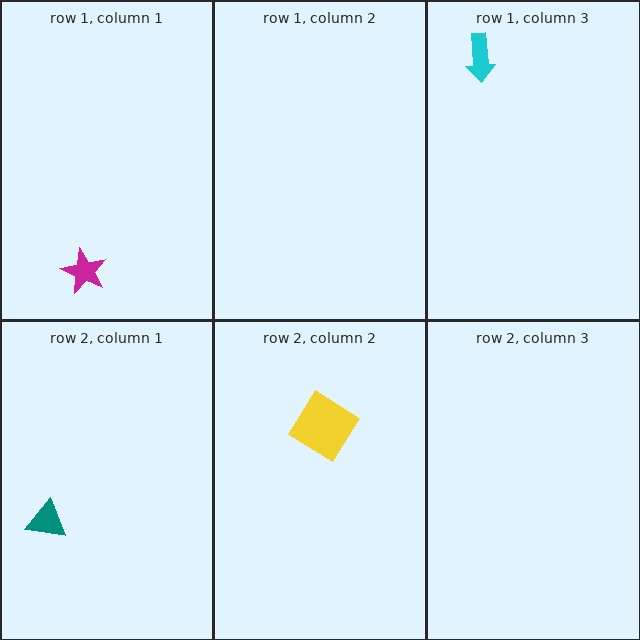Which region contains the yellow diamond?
The row 2, column 2 region.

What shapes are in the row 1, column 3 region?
The cyan arrow.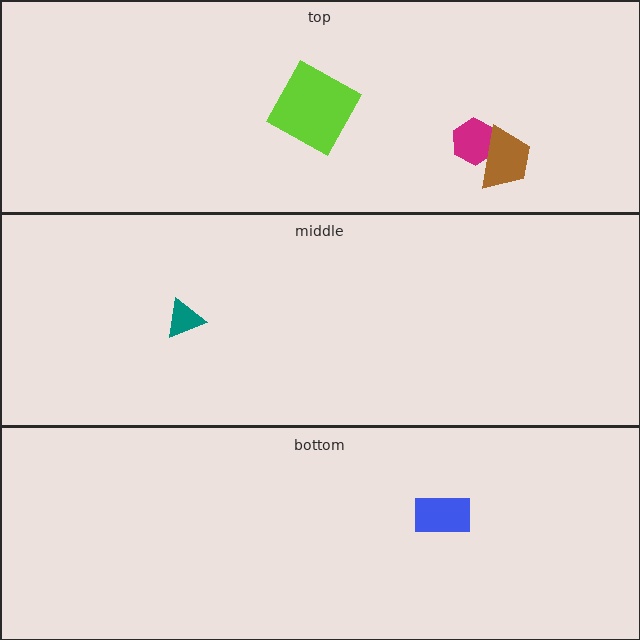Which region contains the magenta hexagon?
The top region.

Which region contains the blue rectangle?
The bottom region.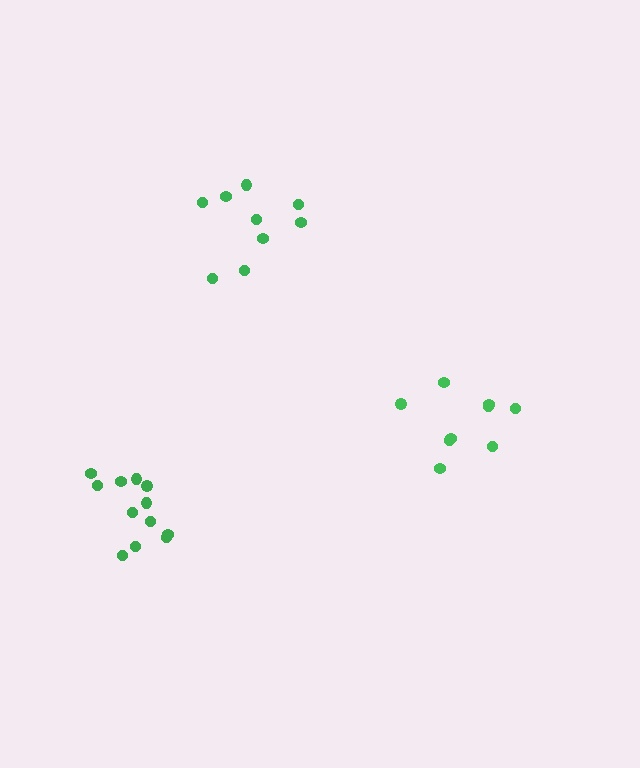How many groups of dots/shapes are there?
There are 3 groups.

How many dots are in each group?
Group 1: 9 dots, Group 2: 12 dots, Group 3: 9 dots (30 total).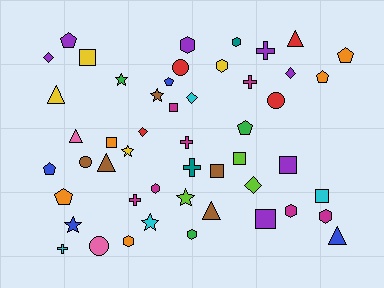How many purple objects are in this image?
There are 7 purple objects.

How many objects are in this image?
There are 50 objects.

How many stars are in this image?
There are 6 stars.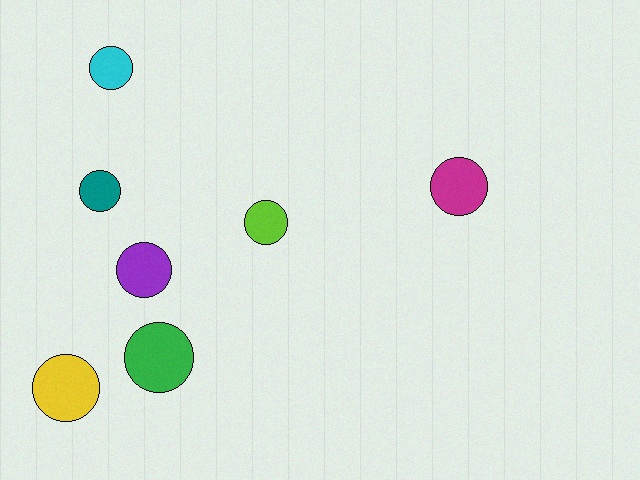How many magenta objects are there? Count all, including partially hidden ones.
There is 1 magenta object.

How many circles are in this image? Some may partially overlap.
There are 7 circles.